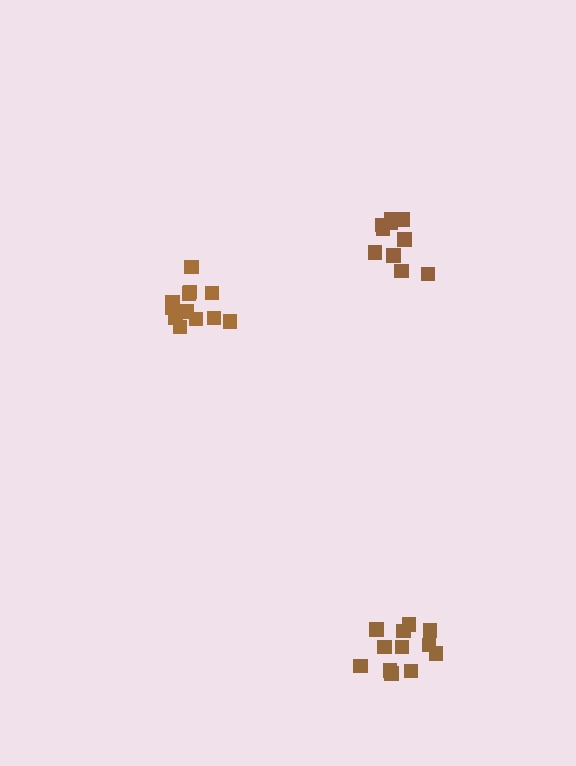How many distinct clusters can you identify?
There are 3 distinct clusters.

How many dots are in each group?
Group 1: 10 dots, Group 2: 12 dots, Group 3: 12 dots (34 total).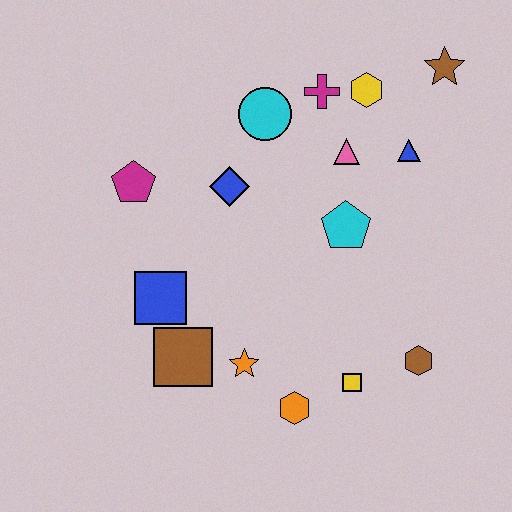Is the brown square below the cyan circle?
Yes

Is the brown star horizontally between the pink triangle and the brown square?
No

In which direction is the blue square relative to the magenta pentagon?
The blue square is below the magenta pentagon.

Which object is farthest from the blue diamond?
The brown hexagon is farthest from the blue diamond.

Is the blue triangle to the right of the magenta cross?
Yes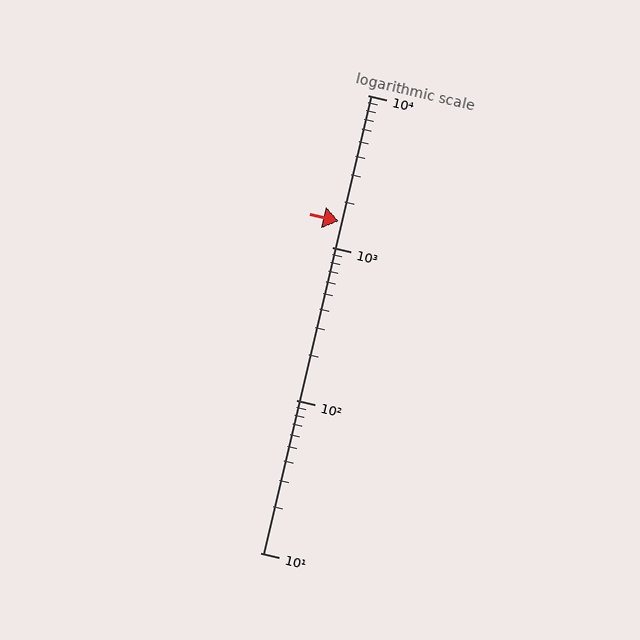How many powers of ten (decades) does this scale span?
The scale spans 3 decades, from 10 to 10000.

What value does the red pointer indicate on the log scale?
The pointer indicates approximately 1500.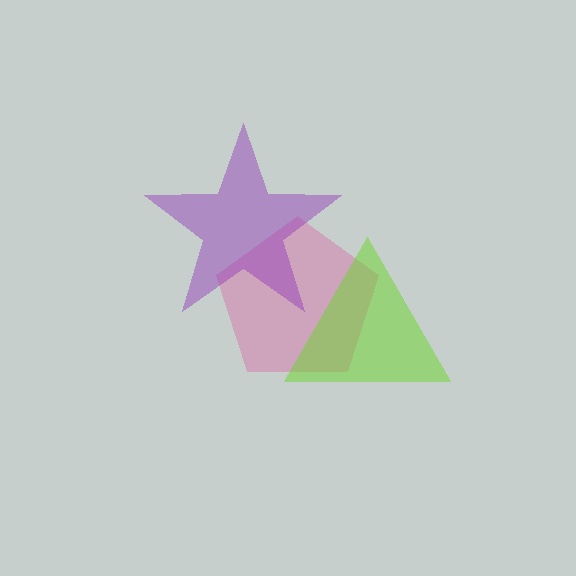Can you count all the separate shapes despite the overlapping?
Yes, there are 3 separate shapes.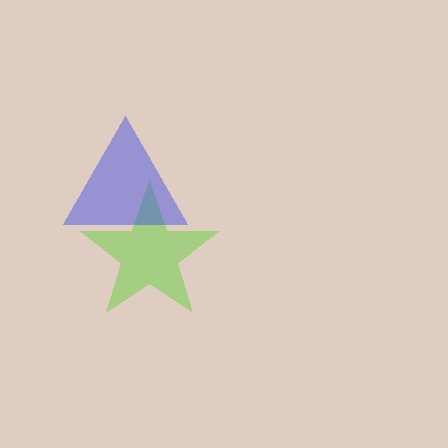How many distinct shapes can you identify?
There are 2 distinct shapes: a lime star, a blue triangle.